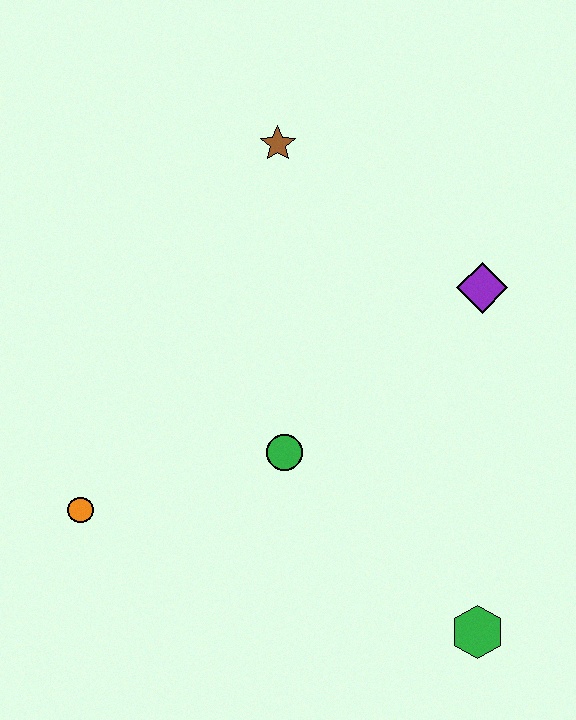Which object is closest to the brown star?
The purple diamond is closest to the brown star.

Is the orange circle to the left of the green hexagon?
Yes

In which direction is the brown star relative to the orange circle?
The brown star is above the orange circle.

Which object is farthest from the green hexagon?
The brown star is farthest from the green hexagon.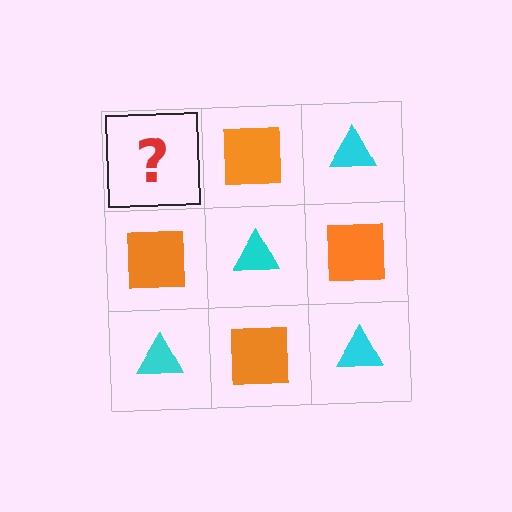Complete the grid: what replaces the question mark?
The question mark should be replaced with a cyan triangle.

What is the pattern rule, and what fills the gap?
The rule is that it alternates cyan triangle and orange square in a checkerboard pattern. The gap should be filled with a cyan triangle.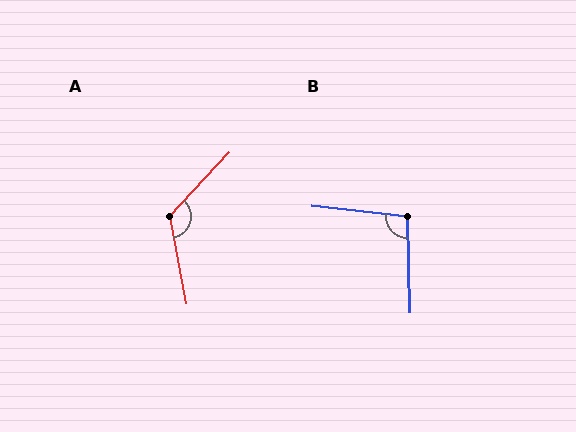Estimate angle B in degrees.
Approximately 97 degrees.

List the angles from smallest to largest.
B (97°), A (126°).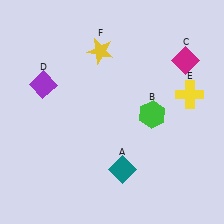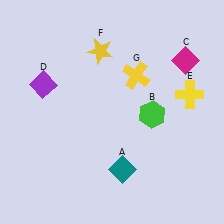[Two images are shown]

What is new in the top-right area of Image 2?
A yellow cross (G) was added in the top-right area of Image 2.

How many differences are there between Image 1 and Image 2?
There is 1 difference between the two images.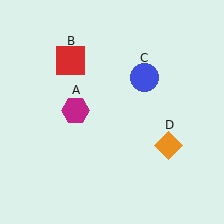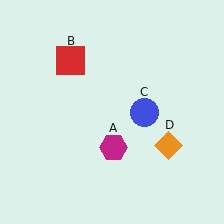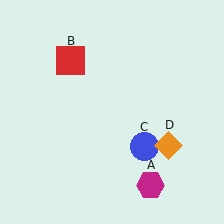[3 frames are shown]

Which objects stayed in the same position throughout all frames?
Red square (object B) and orange diamond (object D) remained stationary.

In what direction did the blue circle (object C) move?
The blue circle (object C) moved down.